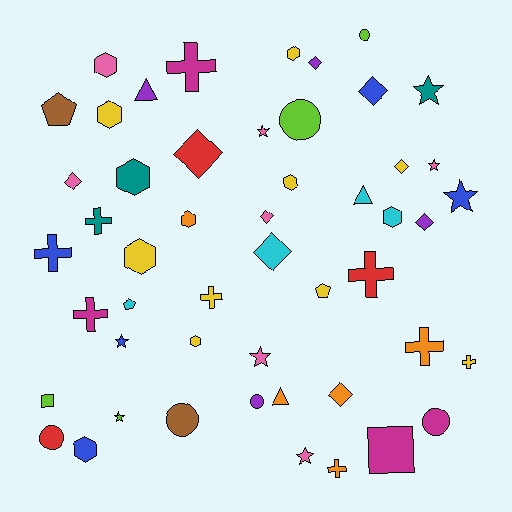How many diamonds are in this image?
There are 9 diamonds.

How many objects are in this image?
There are 50 objects.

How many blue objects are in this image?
There are 5 blue objects.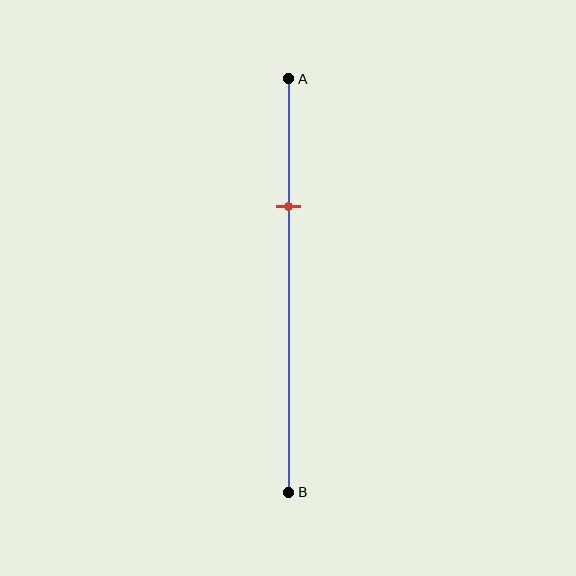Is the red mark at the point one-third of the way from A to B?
Yes, the mark is approximately at the one-third point.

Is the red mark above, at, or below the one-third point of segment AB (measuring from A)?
The red mark is approximately at the one-third point of segment AB.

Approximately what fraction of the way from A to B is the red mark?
The red mark is approximately 30% of the way from A to B.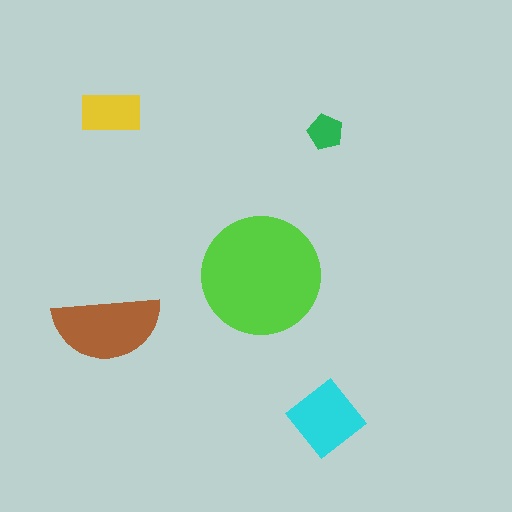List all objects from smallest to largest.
The green pentagon, the yellow rectangle, the cyan diamond, the brown semicircle, the lime circle.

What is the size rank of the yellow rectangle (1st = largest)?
4th.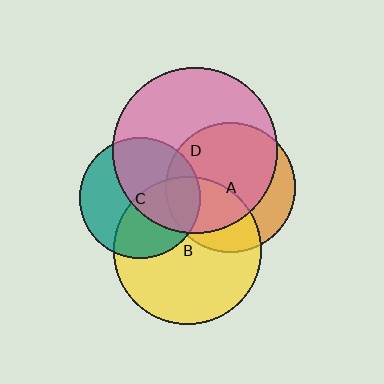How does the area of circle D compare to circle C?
Approximately 1.9 times.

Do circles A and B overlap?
Yes.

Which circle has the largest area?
Circle D (pink).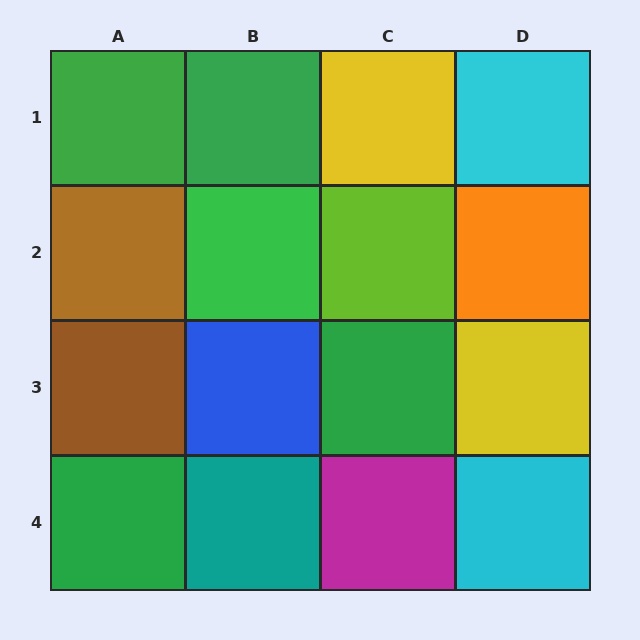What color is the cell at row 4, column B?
Teal.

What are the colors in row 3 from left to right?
Brown, blue, green, yellow.